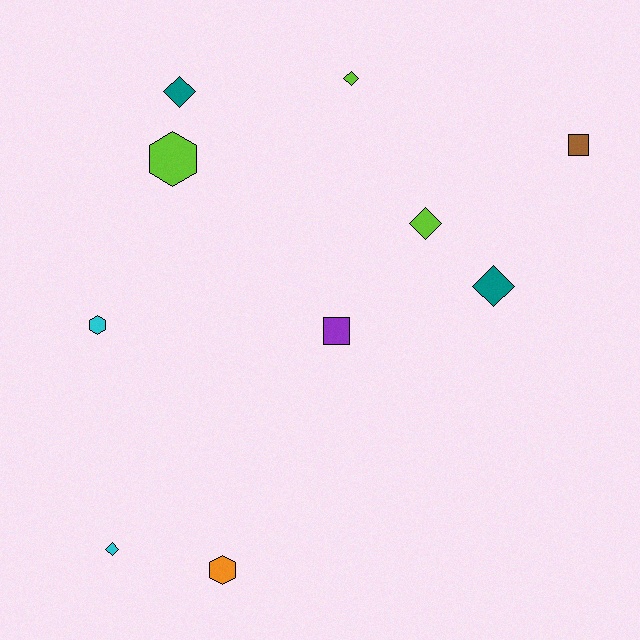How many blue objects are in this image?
There are no blue objects.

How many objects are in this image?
There are 10 objects.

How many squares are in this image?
There are 2 squares.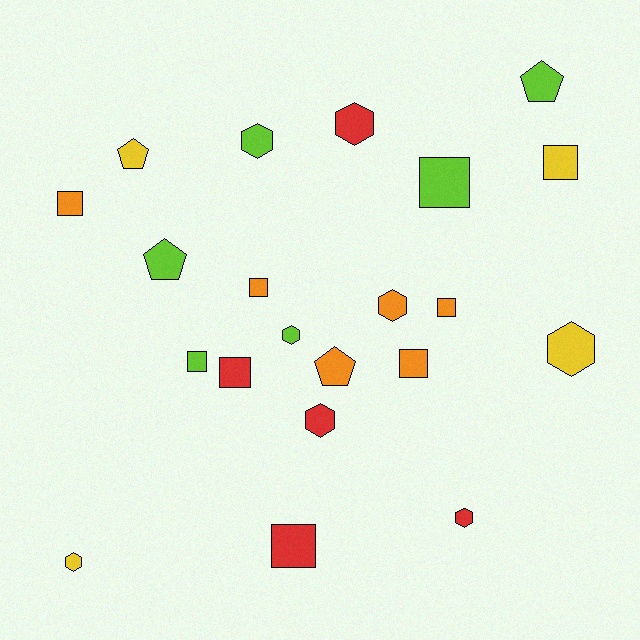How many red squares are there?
There are 2 red squares.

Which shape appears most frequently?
Square, with 9 objects.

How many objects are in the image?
There are 21 objects.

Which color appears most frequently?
Orange, with 6 objects.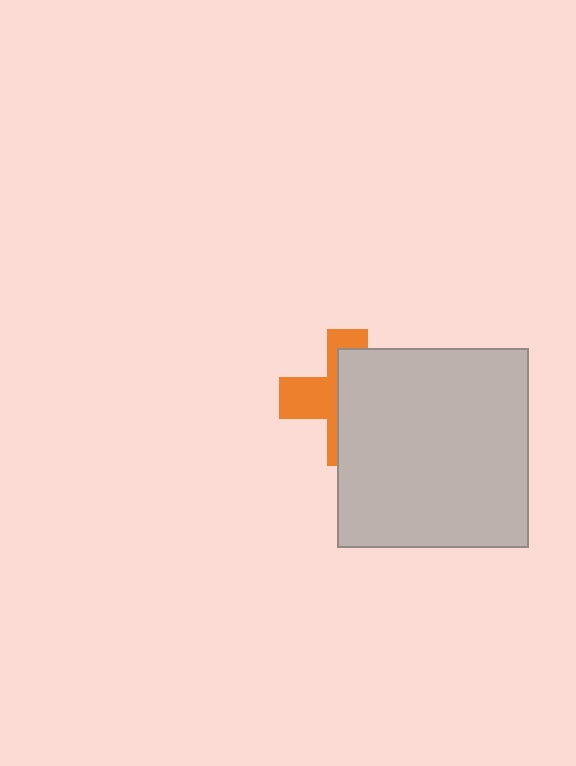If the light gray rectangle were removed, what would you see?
You would see the complete orange cross.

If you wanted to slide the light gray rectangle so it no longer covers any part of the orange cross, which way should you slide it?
Slide it right — that is the most direct way to separate the two shapes.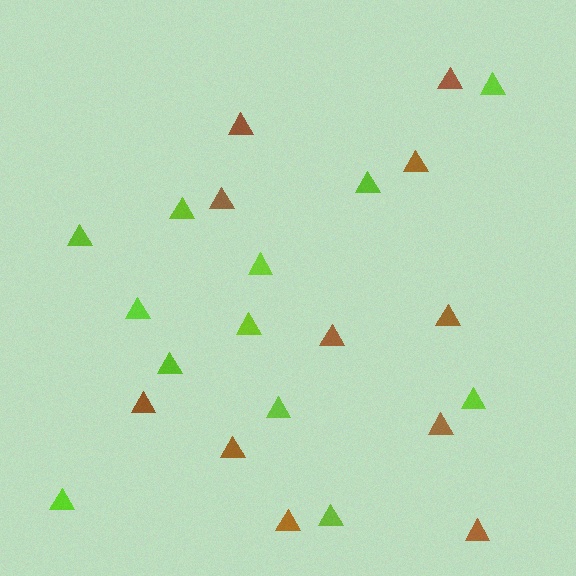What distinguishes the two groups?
There are 2 groups: one group of brown triangles (11) and one group of lime triangles (12).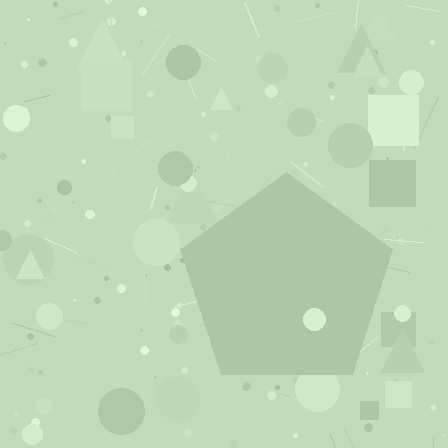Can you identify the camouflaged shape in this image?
The camouflaged shape is a pentagon.